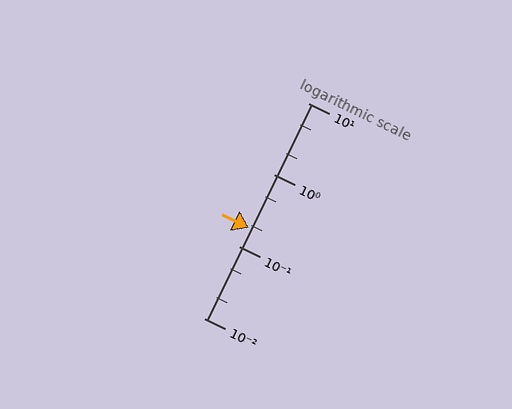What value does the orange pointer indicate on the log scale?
The pointer indicates approximately 0.18.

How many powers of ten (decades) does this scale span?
The scale spans 3 decades, from 0.01 to 10.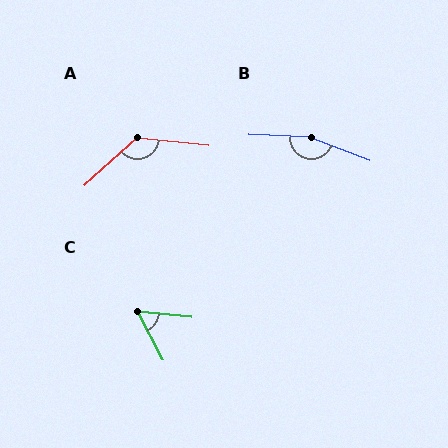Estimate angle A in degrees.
Approximately 132 degrees.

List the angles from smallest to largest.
C (57°), A (132°), B (161°).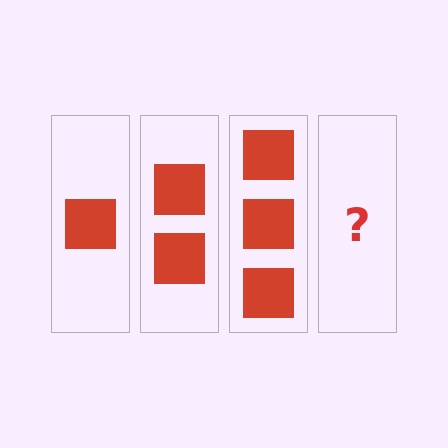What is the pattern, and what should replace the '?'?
The pattern is that each step adds one more square. The '?' should be 4 squares.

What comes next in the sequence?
The next element should be 4 squares.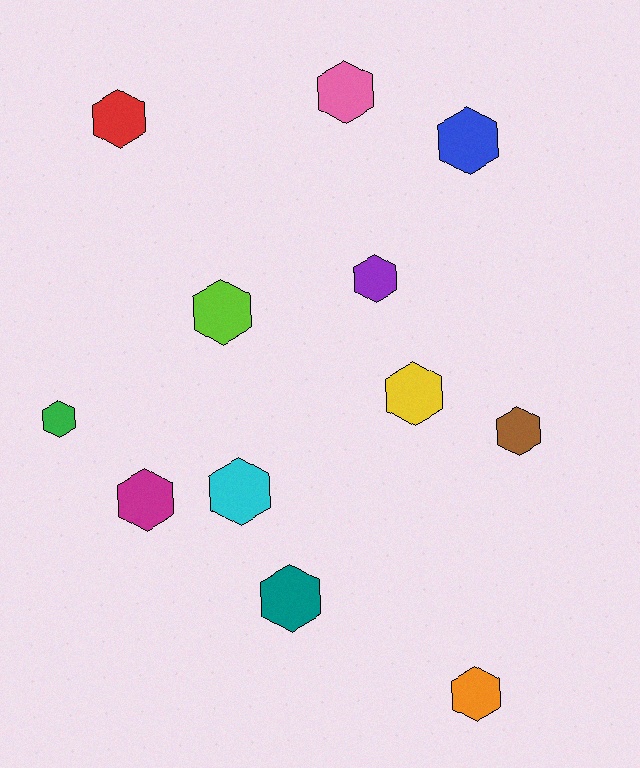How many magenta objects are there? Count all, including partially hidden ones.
There is 1 magenta object.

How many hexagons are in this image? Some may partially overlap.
There are 12 hexagons.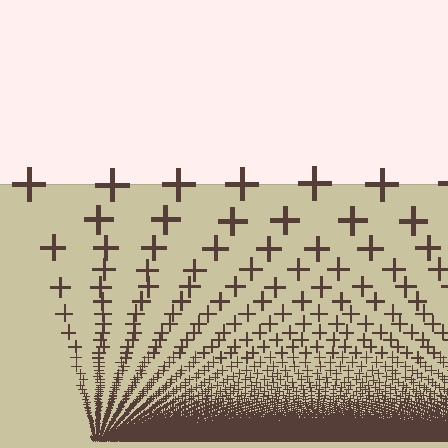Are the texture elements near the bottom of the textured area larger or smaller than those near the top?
Smaller. The gradient is inverted — elements near the bottom are smaller and denser.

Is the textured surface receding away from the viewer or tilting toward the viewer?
The surface appears to tilt toward the viewer. Texture elements get larger and sparser toward the top.